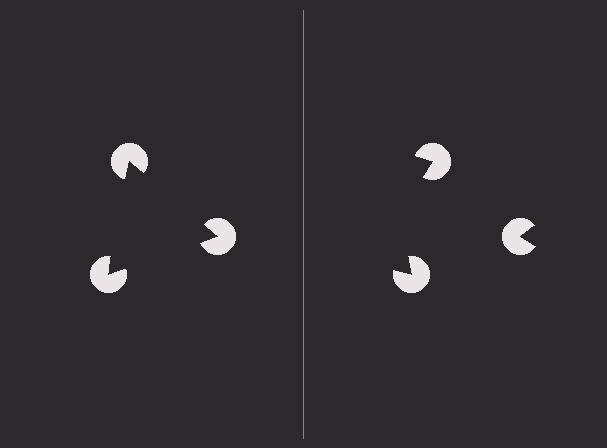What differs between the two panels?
The pac-man discs are positioned identically on both sides; only the wedge orientations differ. On the left they align to a triangle; on the right they are misaligned.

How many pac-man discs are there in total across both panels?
6 — 3 on each side.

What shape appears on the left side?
An illusory triangle.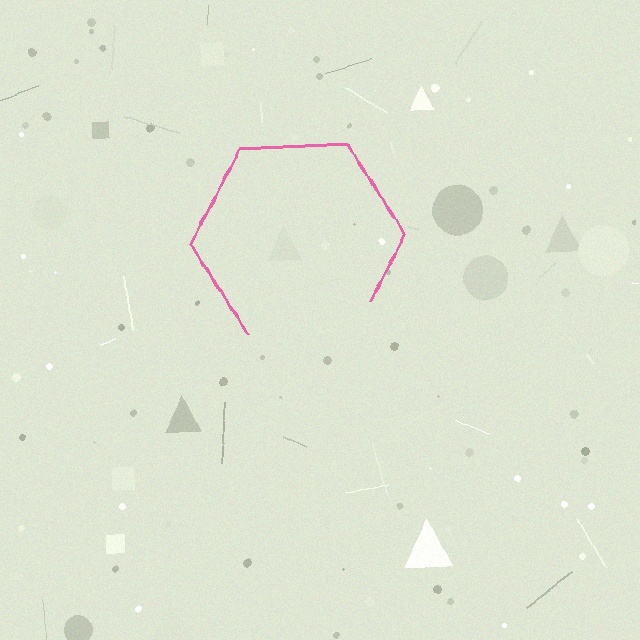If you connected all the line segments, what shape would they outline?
They would outline a hexagon.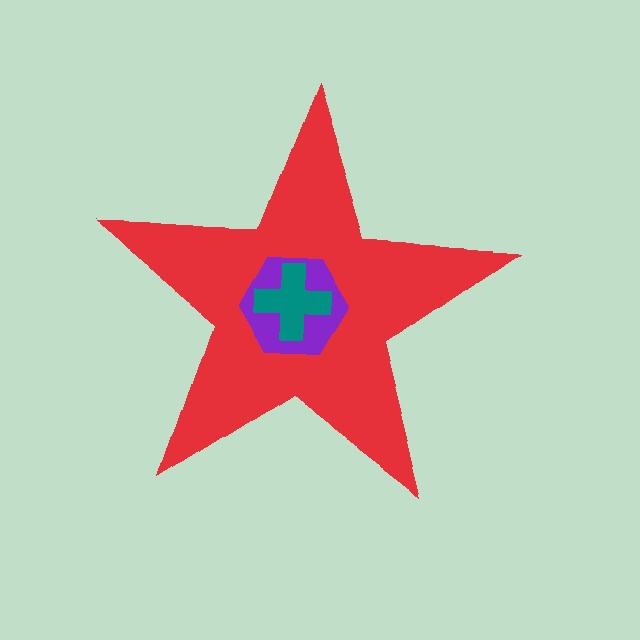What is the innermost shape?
The teal cross.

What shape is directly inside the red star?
The purple hexagon.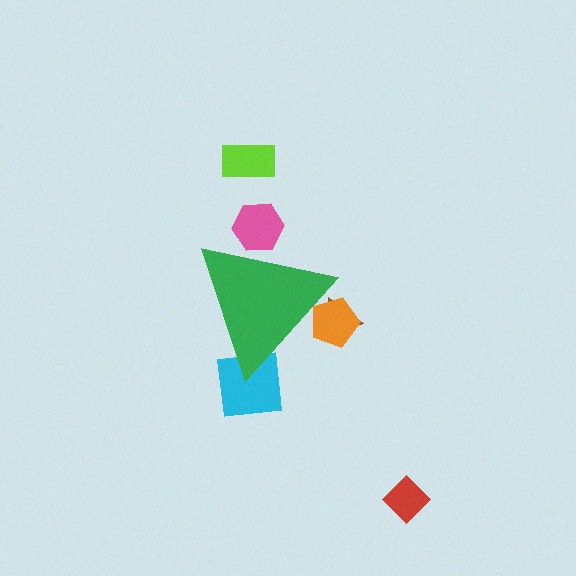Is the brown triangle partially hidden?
Yes, the brown triangle is partially hidden behind the green triangle.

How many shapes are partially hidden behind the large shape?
4 shapes are partially hidden.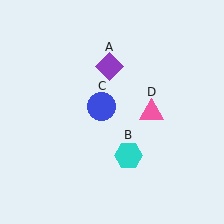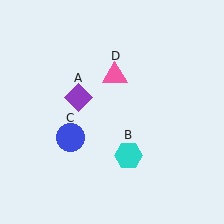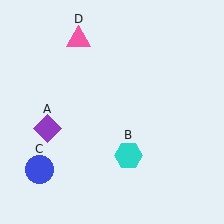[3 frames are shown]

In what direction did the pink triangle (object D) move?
The pink triangle (object D) moved up and to the left.